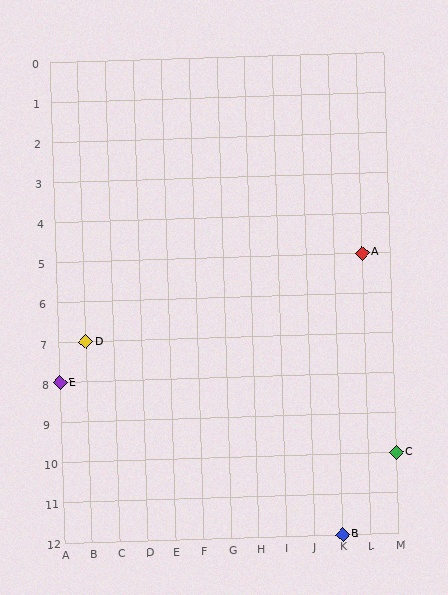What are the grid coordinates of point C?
Point C is at grid coordinates (M, 10).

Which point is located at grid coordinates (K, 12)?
Point B is at (K, 12).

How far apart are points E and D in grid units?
Points E and D are 1 column and 1 row apart (about 1.4 grid units diagonally).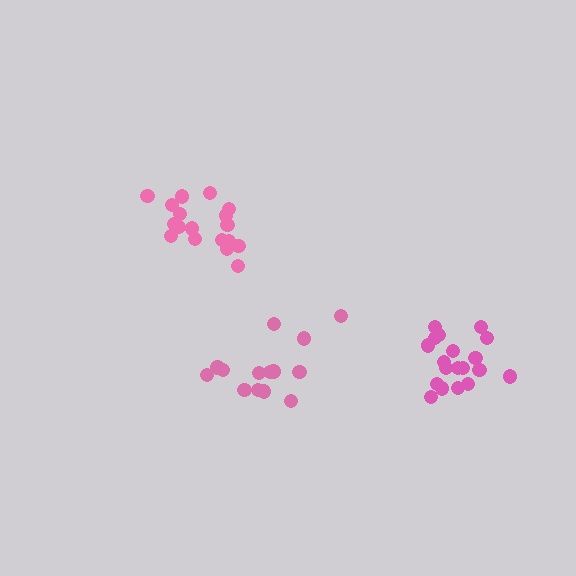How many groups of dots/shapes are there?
There are 3 groups.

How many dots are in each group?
Group 1: 18 dots, Group 2: 14 dots, Group 3: 19 dots (51 total).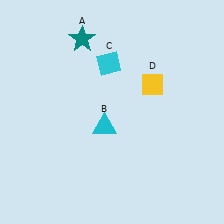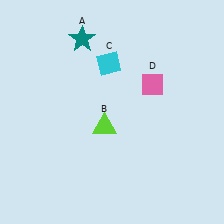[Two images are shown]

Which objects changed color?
B changed from cyan to lime. D changed from yellow to pink.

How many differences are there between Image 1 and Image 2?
There are 2 differences between the two images.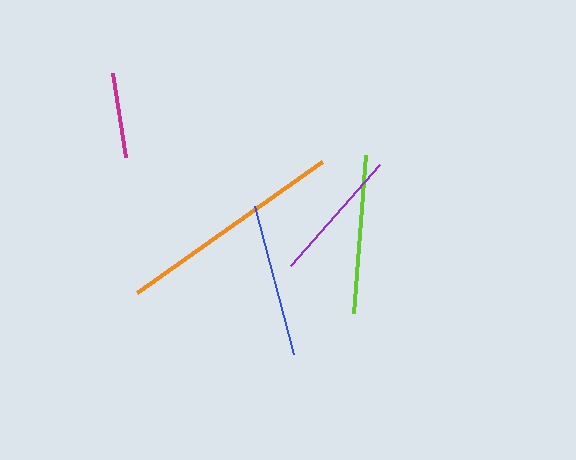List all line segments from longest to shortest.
From longest to shortest: orange, lime, blue, purple, magenta.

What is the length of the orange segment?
The orange segment is approximately 227 pixels long.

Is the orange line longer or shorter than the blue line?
The orange line is longer than the blue line.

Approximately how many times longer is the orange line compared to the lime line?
The orange line is approximately 1.4 times the length of the lime line.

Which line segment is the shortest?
The magenta line is the shortest at approximately 85 pixels.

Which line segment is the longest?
The orange line is the longest at approximately 227 pixels.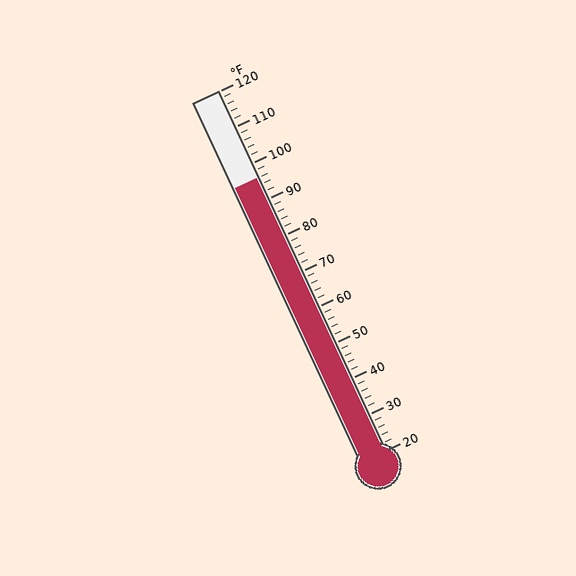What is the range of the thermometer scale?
The thermometer scale ranges from 20°F to 120°F.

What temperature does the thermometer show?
The thermometer shows approximately 96°F.